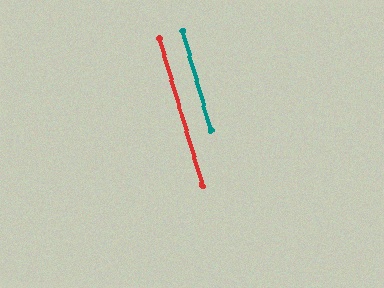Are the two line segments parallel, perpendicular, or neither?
Parallel — their directions differ by only 0.8°.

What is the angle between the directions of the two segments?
Approximately 1 degree.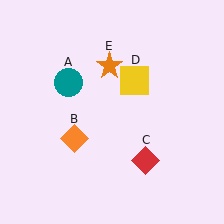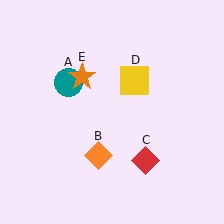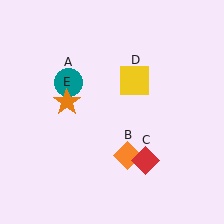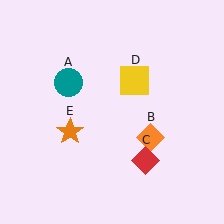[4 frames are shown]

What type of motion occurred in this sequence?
The orange diamond (object B), orange star (object E) rotated counterclockwise around the center of the scene.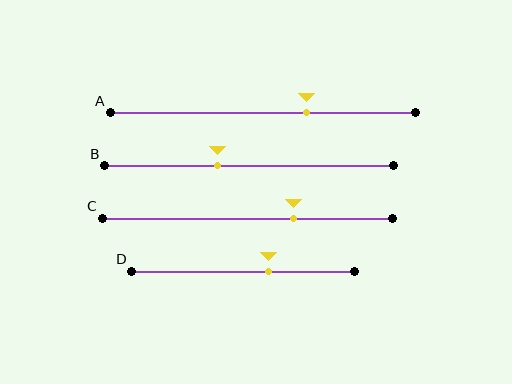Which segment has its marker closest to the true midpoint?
Segment B has its marker closest to the true midpoint.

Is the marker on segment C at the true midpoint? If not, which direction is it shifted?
No, the marker on segment C is shifted to the right by about 16% of the segment length.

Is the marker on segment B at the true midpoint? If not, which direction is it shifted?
No, the marker on segment B is shifted to the left by about 11% of the segment length.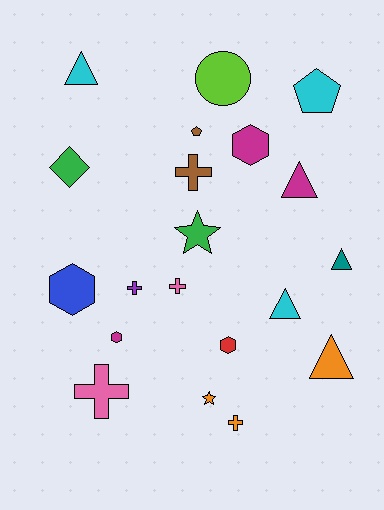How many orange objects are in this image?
There are 3 orange objects.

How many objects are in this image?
There are 20 objects.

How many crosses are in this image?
There are 5 crosses.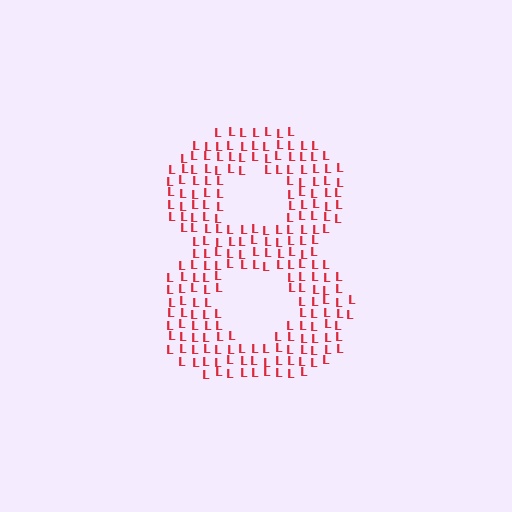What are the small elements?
The small elements are letter L's.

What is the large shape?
The large shape is the digit 8.